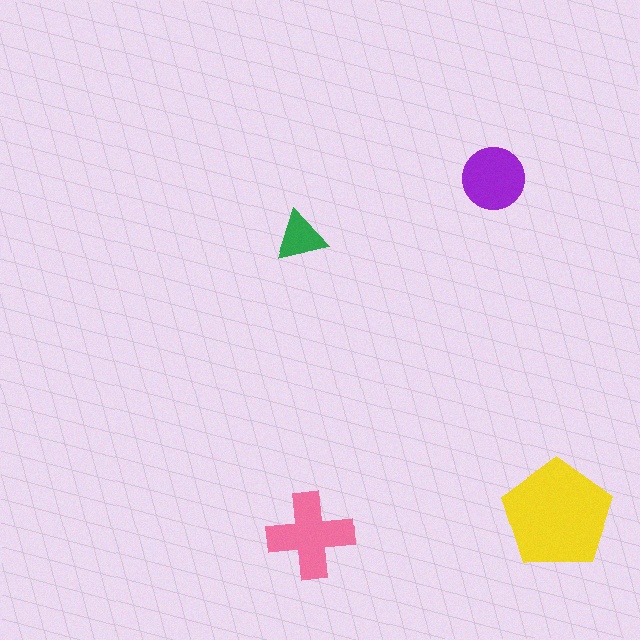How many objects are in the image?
There are 4 objects in the image.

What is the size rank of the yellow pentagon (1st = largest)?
1st.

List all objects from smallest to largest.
The green triangle, the purple circle, the pink cross, the yellow pentagon.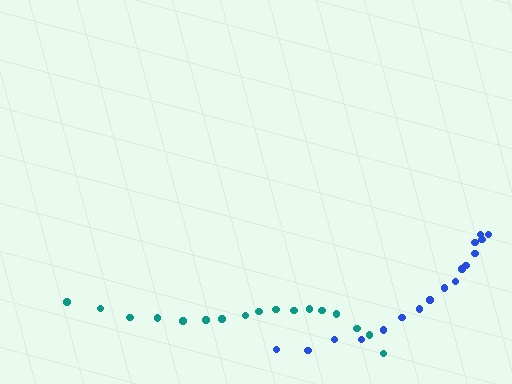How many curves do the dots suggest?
There are 2 distinct paths.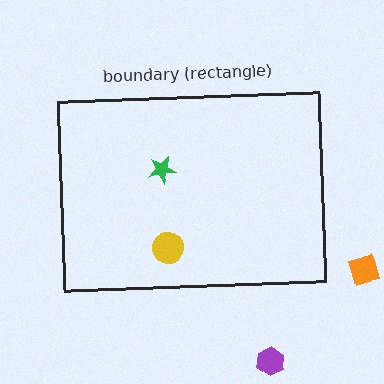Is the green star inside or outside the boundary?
Inside.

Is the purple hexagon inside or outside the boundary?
Outside.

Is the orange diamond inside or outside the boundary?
Outside.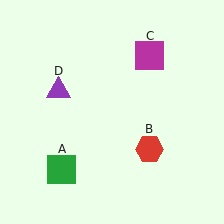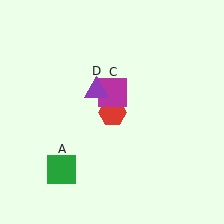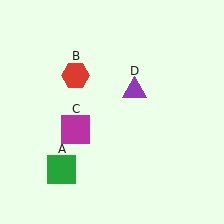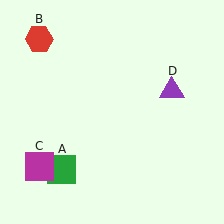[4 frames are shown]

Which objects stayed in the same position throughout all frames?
Green square (object A) remained stationary.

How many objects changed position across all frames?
3 objects changed position: red hexagon (object B), magenta square (object C), purple triangle (object D).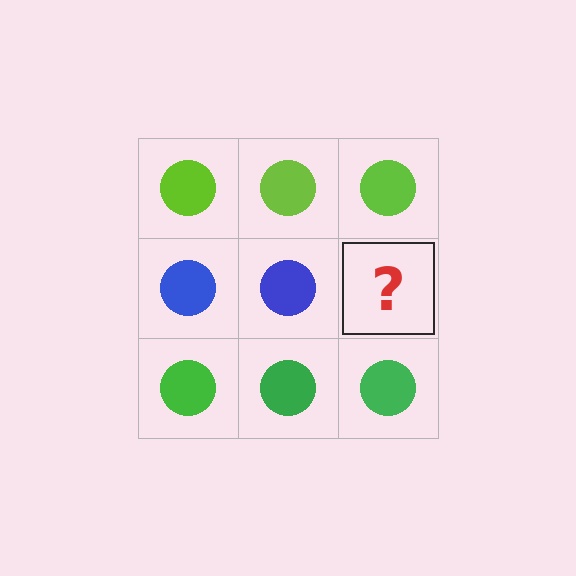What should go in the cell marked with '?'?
The missing cell should contain a blue circle.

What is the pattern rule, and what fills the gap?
The rule is that each row has a consistent color. The gap should be filled with a blue circle.